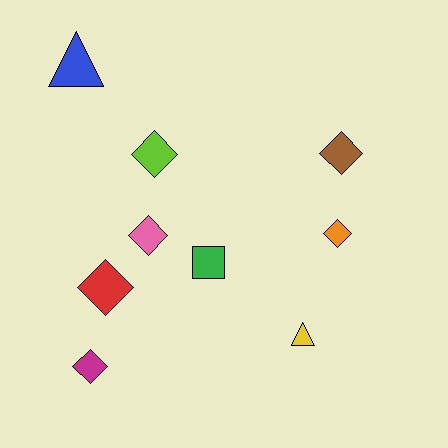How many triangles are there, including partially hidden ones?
There are 2 triangles.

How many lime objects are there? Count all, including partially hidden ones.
There is 1 lime object.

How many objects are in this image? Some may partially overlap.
There are 9 objects.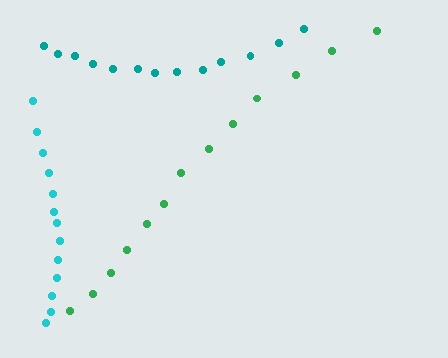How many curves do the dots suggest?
There are 3 distinct paths.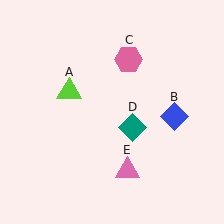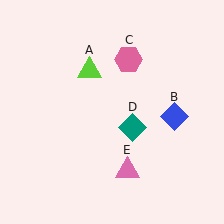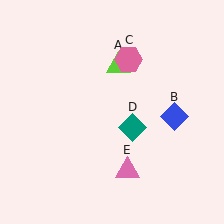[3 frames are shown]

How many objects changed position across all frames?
1 object changed position: lime triangle (object A).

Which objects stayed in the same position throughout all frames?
Blue diamond (object B) and pink hexagon (object C) and teal diamond (object D) and pink triangle (object E) remained stationary.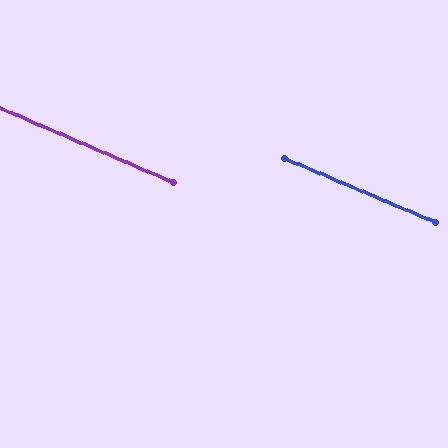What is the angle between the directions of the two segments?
Approximately 0 degrees.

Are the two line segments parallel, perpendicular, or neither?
Parallel — their directions differ by only 0.0°.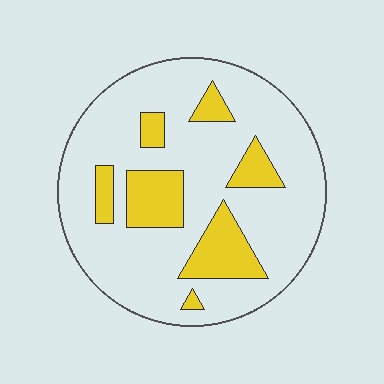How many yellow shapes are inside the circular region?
7.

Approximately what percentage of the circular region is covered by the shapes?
Approximately 20%.